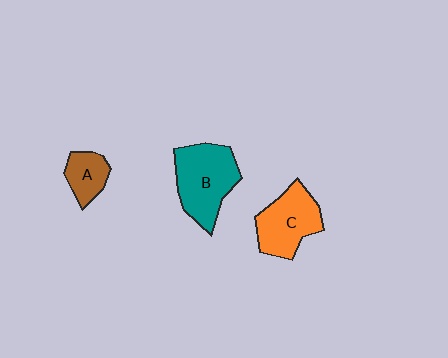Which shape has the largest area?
Shape B (teal).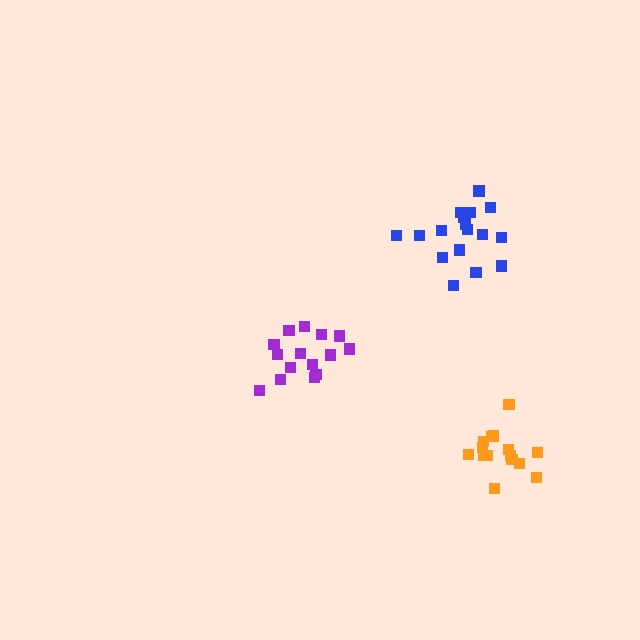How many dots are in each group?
Group 1: 15 dots, Group 2: 15 dots, Group 3: 18 dots (48 total).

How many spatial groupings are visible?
There are 3 spatial groupings.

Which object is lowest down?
The orange cluster is bottommost.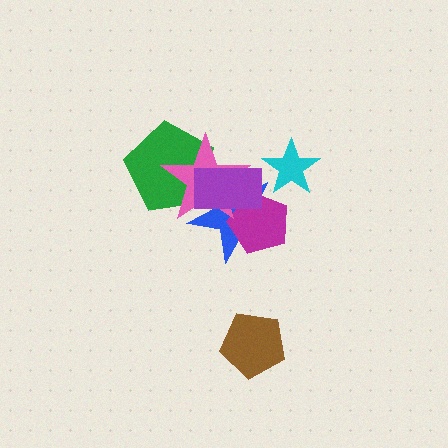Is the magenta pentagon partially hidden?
Yes, it is partially covered by another shape.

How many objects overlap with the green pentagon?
3 objects overlap with the green pentagon.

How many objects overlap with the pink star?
4 objects overlap with the pink star.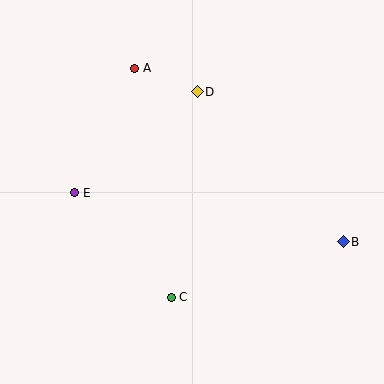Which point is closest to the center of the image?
Point D at (197, 92) is closest to the center.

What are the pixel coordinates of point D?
Point D is at (197, 92).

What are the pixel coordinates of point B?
Point B is at (343, 242).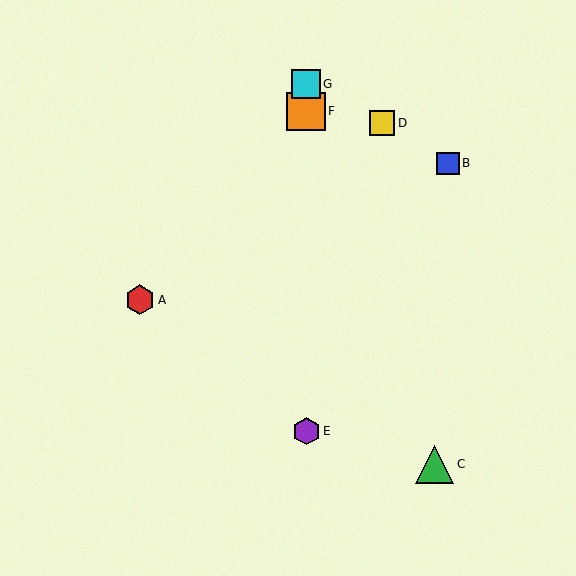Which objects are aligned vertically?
Objects E, F, G are aligned vertically.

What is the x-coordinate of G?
Object G is at x≈306.